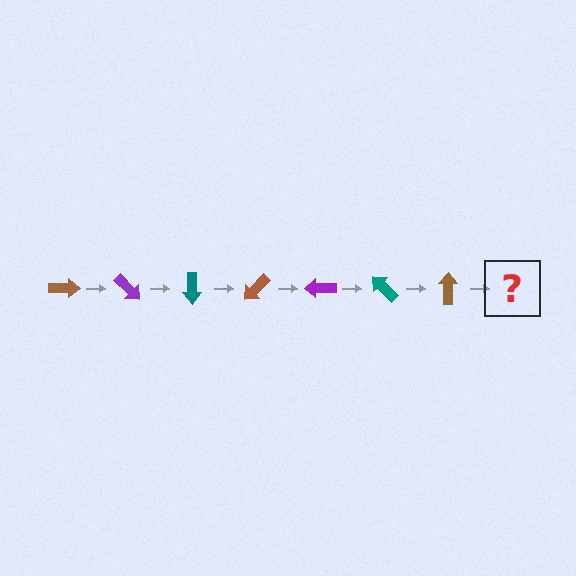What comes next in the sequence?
The next element should be a purple arrow, rotated 315 degrees from the start.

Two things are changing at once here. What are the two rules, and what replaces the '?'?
The two rules are that it rotates 45 degrees each step and the color cycles through brown, purple, and teal. The '?' should be a purple arrow, rotated 315 degrees from the start.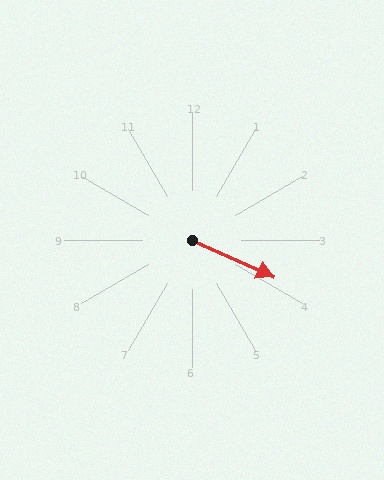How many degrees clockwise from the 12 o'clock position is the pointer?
Approximately 114 degrees.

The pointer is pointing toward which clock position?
Roughly 4 o'clock.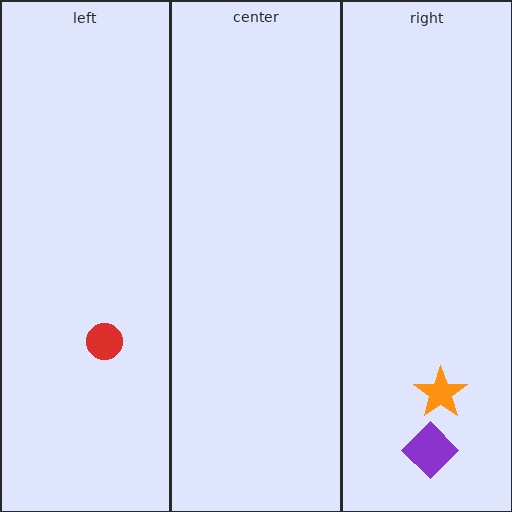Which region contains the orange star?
The right region.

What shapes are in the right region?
The orange star, the purple diamond.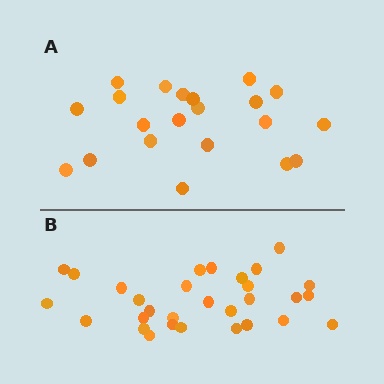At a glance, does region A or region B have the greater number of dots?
Region B (the bottom region) has more dots.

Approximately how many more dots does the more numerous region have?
Region B has roughly 8 or so more dots than region A.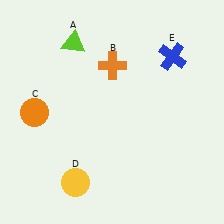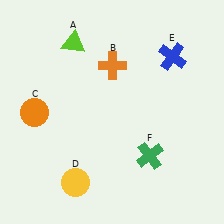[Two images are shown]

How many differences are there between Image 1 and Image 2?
There is 1 difference between the two images.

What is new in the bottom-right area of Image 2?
A green cross (F) was added in the bottom-right area of Image 2.